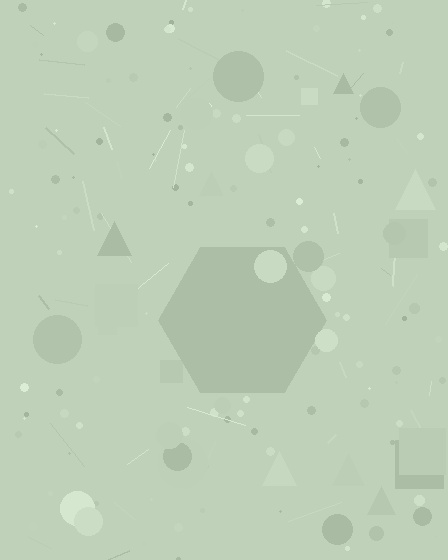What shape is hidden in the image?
A hexagon is hidden in the image.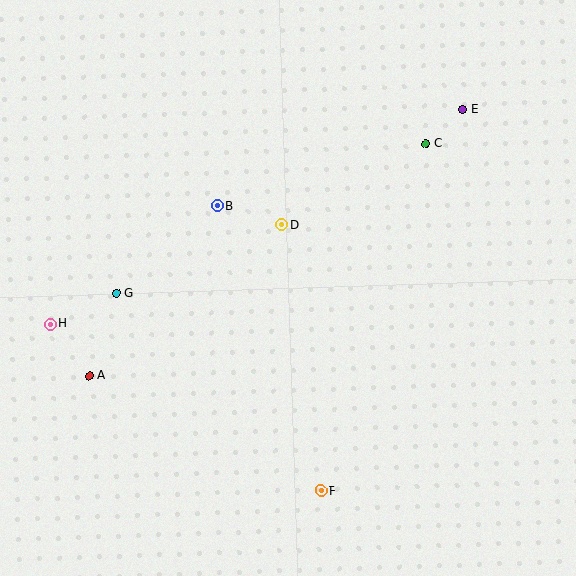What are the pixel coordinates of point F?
Point F is at (321, 491).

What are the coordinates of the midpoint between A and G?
The midpoint between A and G is at (103, 335).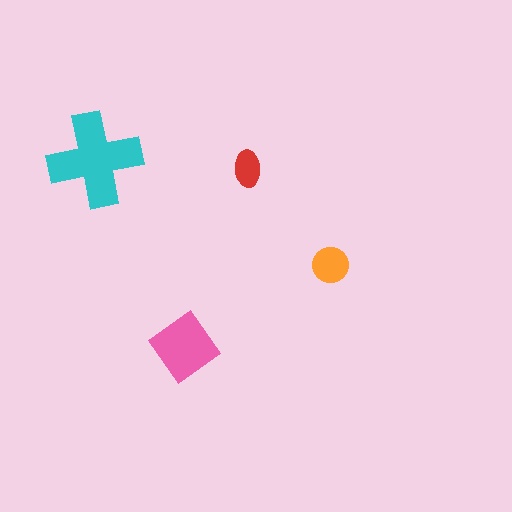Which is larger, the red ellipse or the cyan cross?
The cyan cross.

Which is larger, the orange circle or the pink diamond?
The pink diamond.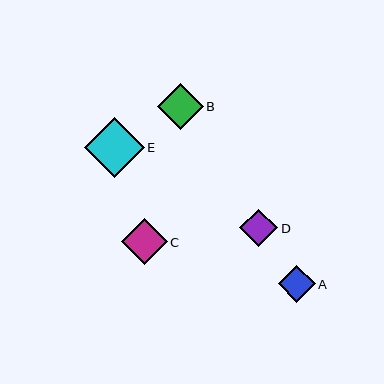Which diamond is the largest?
Diamond E is the largest with a size of approximately 60 pixels.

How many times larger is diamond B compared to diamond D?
Diamond B is approximately 1.2 times the size of diamond D.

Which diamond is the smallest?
Diamond A is the smallest with a size of approximately 36 pixels.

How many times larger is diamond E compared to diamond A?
Diamond E is approximately 1.6 times the size of diamond A.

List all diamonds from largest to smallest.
From largest to smallest: E, C, B, D, A.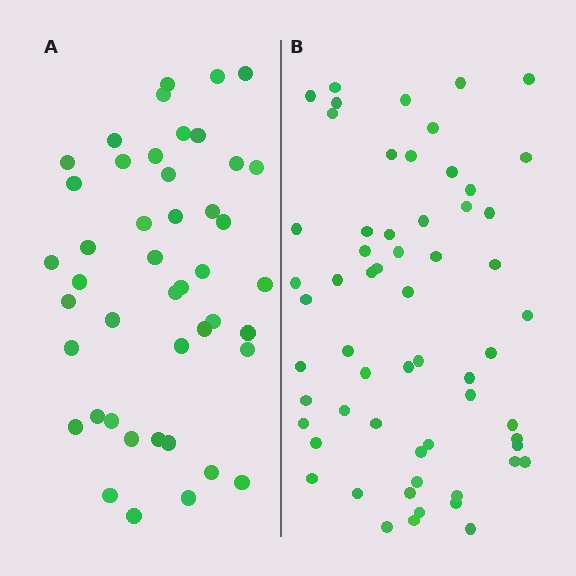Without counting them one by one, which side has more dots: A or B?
Region B (the right region) has more dots.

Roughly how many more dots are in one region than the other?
Region B has approximately 15 more dots than region A.